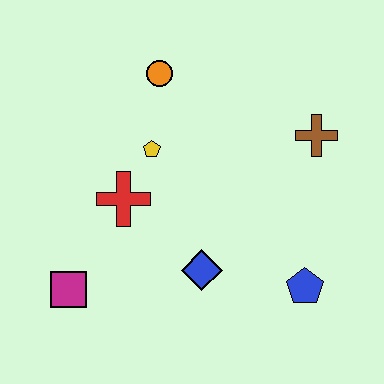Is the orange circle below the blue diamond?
No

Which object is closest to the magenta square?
The red cross is closest to the magenta square.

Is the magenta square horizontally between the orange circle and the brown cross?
No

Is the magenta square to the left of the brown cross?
Yes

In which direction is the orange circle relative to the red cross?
The orange circle is above the red cross.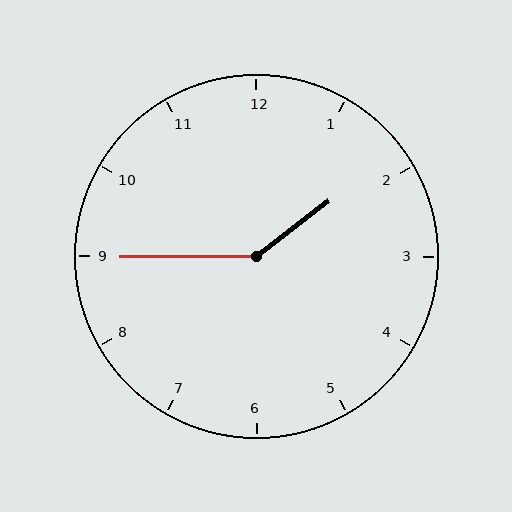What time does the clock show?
1:45.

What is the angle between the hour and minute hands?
Approximately 142 degrees.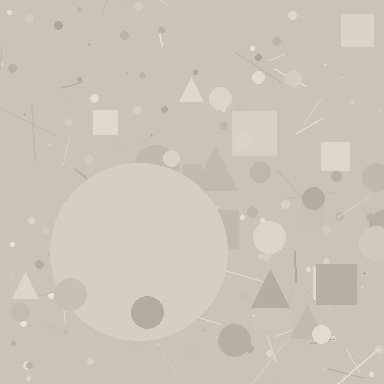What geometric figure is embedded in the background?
A circle is embedded in the background.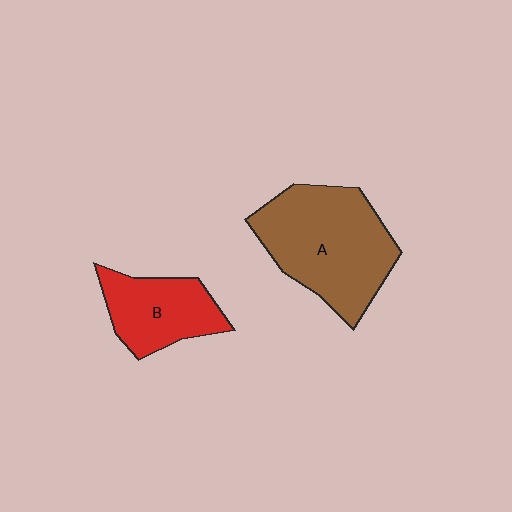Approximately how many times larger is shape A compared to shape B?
Approximately 1.7 times.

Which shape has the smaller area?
Shape B (red).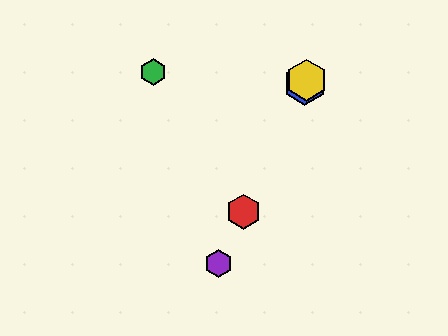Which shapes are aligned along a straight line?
The red hexagon, the blue hexagon, the yellow hexagon, the purple hexagon are aligned along a straight line.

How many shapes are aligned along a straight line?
4 shapes (the red hexagon, the blue hexagon, the yellow hexagon, the purple hexagon) are aligned along a straight line.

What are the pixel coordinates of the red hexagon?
The red hexagon is at (244, 212).